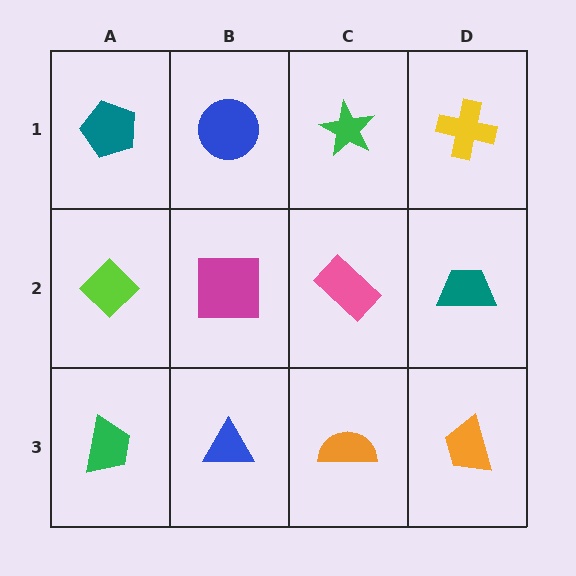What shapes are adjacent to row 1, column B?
A magenta square (row 2, column B), a teal pentagon (row 1, column A), a green star (row 1, column C).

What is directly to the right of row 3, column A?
A blue triangle.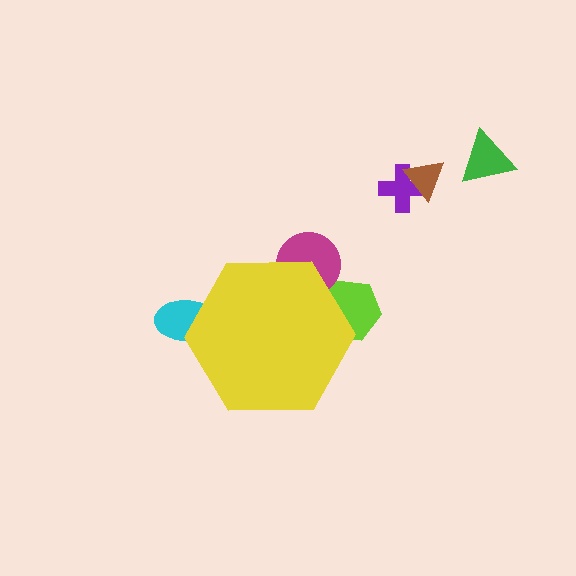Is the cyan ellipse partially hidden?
Yes, the cyan ellipse is partially hidden behind the yellow hexagon.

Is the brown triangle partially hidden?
No, the brown triangle is fully visible.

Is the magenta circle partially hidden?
Yes, the magenta circle is partially hidden behind the yellow hexagon.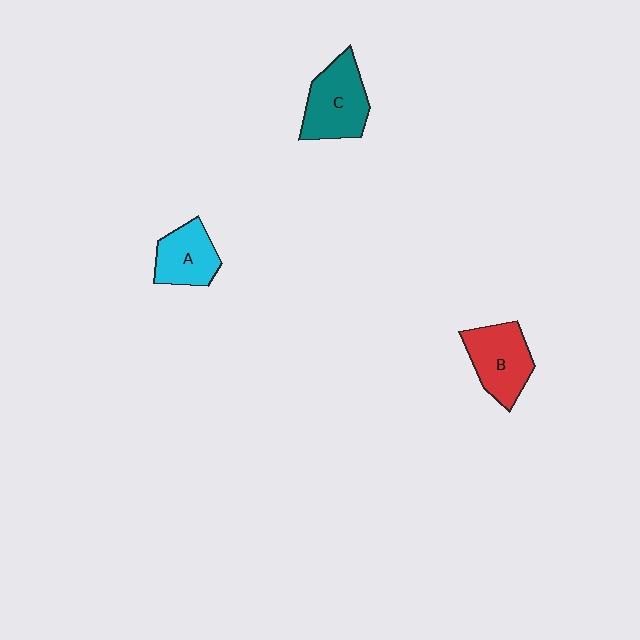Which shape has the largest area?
Shape C (teal).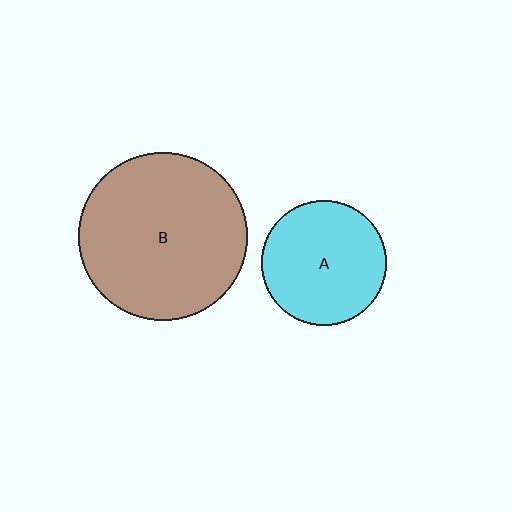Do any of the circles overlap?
No, none of the circles overlap.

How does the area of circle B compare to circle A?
Approximately 1.8 times.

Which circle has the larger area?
Circle B (brown).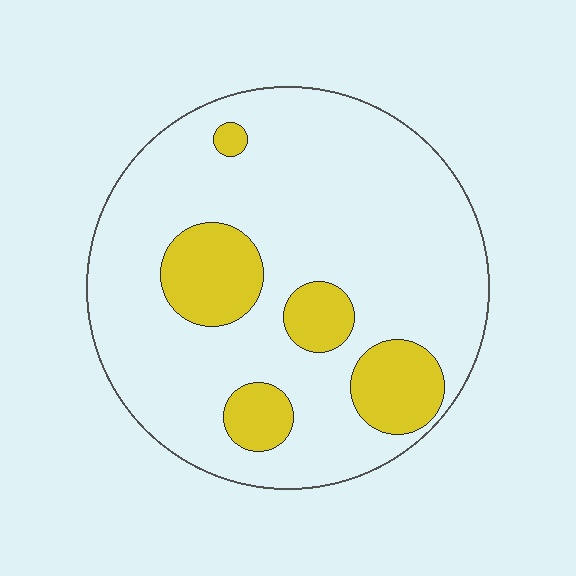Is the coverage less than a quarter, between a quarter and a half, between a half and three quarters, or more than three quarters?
Less than a quarter.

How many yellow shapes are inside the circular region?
5.